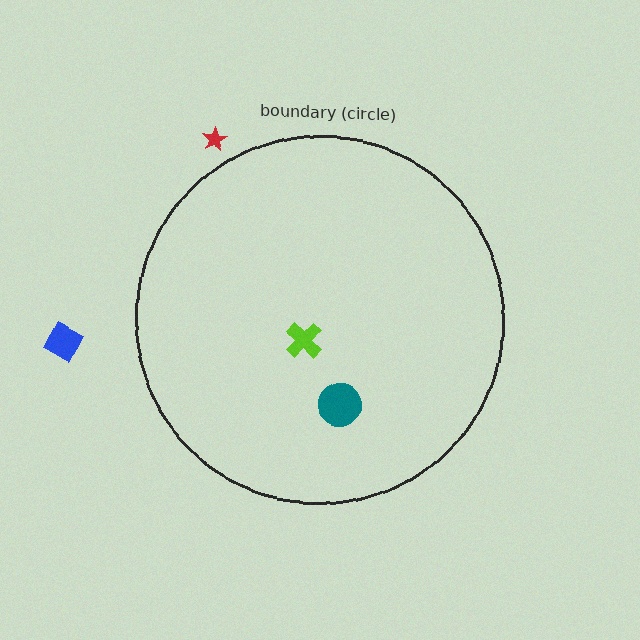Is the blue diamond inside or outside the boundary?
Outside.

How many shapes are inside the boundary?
2 inside, 2 outside.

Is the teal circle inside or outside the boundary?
Inside.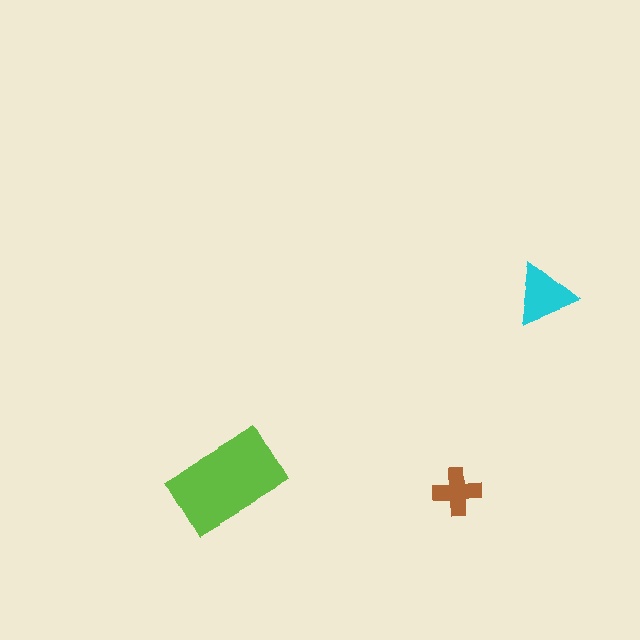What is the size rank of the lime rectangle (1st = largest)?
1st.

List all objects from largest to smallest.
The lime rectangle, the cyan triangle, the brown cross.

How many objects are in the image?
There are 3 objects in the image.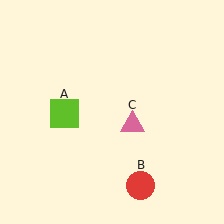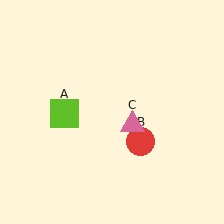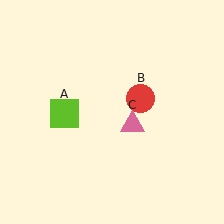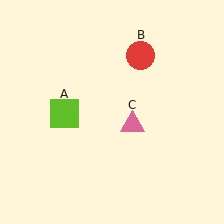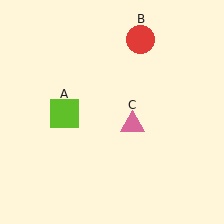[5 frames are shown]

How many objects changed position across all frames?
1 object changed position: red circle (object B).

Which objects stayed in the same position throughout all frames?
Lime square (object A) and pink triangle (object C) remained stationary.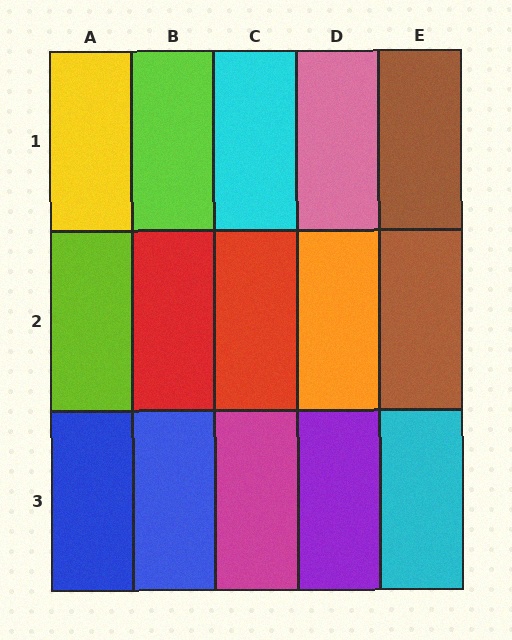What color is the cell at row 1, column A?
Yellow.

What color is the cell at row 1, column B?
Lime.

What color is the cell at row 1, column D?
Pink.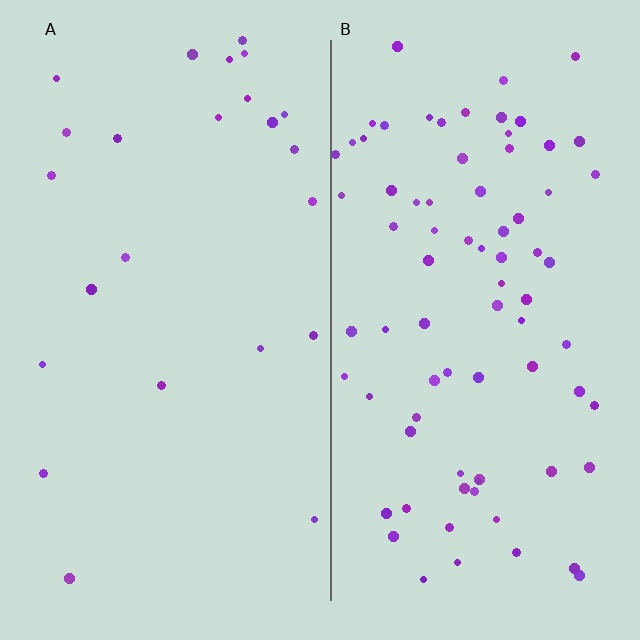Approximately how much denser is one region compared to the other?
Approximately 3.3× — region B over region A.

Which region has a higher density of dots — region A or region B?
B (the right).